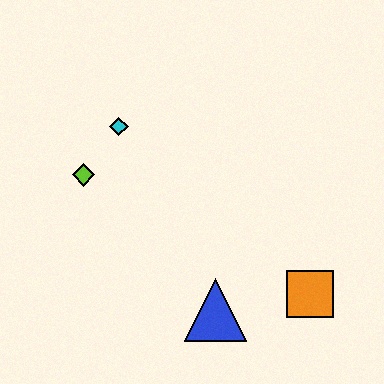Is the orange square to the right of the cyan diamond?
Yes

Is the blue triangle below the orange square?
Yes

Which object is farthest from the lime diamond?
The orange square is farthest from the lime diamond.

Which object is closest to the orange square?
The blue triangle is closest to the orange square.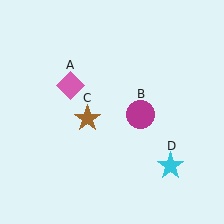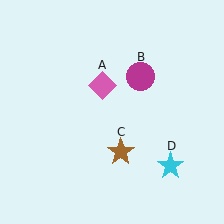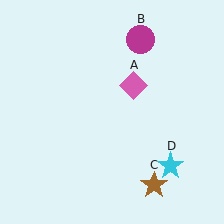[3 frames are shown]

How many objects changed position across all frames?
3 objects changed position: pink diamond (object A), magenta circle (object B), brown star (object C).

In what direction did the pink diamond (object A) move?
The pink diamond (object A) moved right.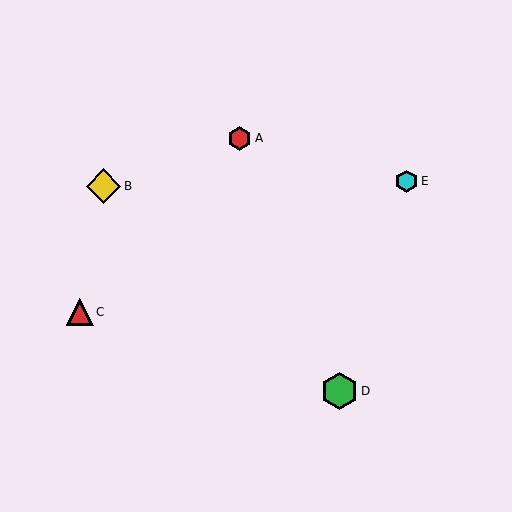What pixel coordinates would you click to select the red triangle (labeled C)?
Click at (80, 312) to select the red triangle C.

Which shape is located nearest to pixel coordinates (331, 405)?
The green hexagon (labeled D) at (340, 391) is nearest to that location.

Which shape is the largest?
The green hexagon (labeled D) is the largest.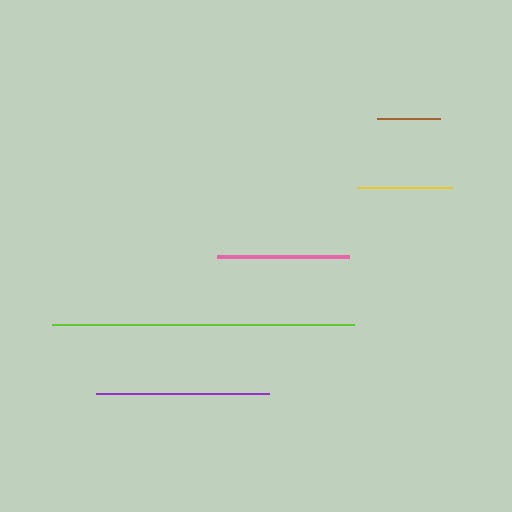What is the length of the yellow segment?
The yellow segment is approximately 95 pixels long.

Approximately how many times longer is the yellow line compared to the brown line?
The yellow line is approximately 1.5 times the length of the brown line.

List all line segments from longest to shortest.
From longest to shortest: lime, purple, pink, yellow, brown.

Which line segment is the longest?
The lime line is the longest at approximately 302 pixels.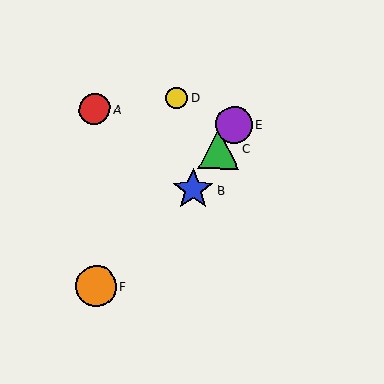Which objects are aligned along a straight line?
Objects B, C, E are aligned along a straight line.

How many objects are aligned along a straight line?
3 objects (B, C, E) are aligned along a straight line.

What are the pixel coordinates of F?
Object F is at (96, 286).